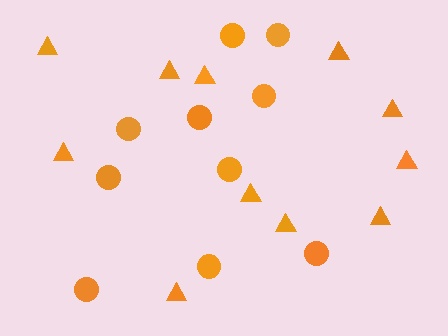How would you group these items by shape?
There are 2 groups: one group of triangles (11) and one group of circles (10).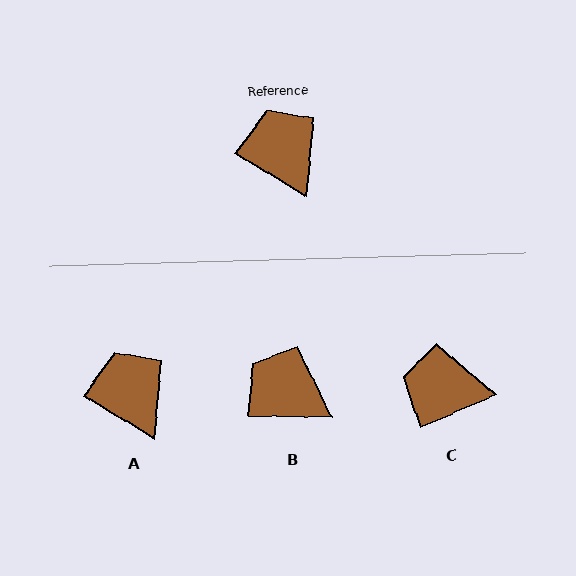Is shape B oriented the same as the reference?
No, it is off by about 31 degrees.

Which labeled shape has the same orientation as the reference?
A.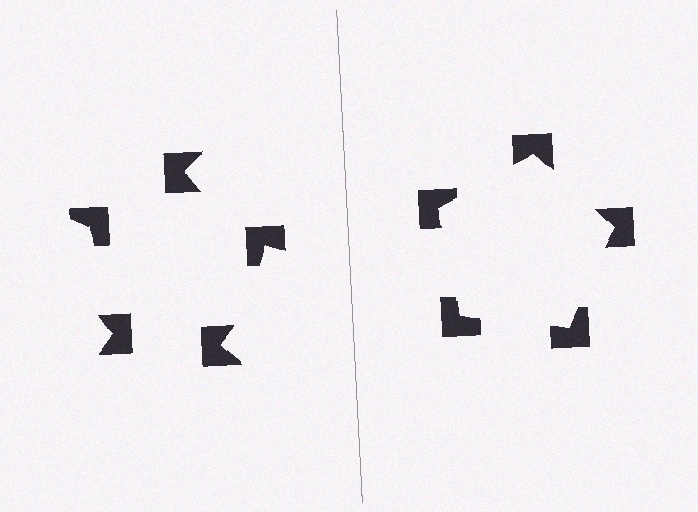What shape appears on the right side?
An illusory pentagon.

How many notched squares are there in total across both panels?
10 — 5 on each side.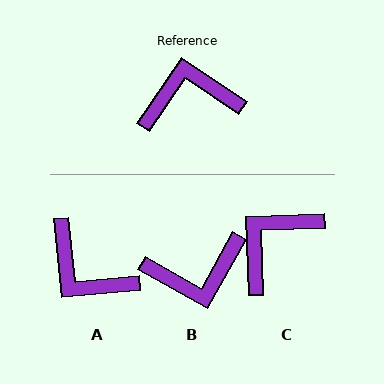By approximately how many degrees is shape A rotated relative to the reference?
Approximately 130 degrees counter-clockwise.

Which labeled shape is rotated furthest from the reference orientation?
B, about 175 degrees away.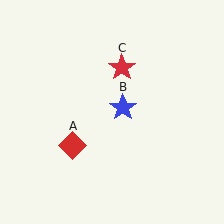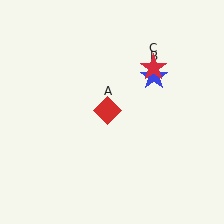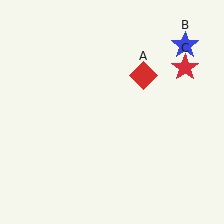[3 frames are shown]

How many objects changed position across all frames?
3 objects changed position: red diamond (object A), blue star (object B), red star (object C).